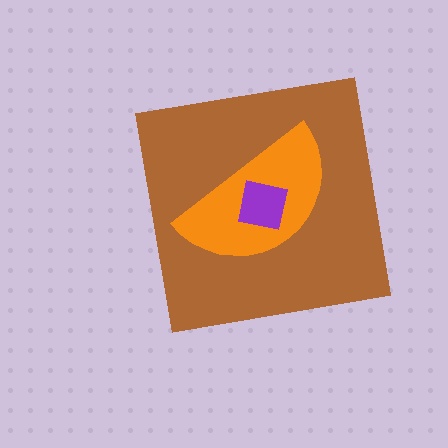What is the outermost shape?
The brown square.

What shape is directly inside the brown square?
The orange semicircle.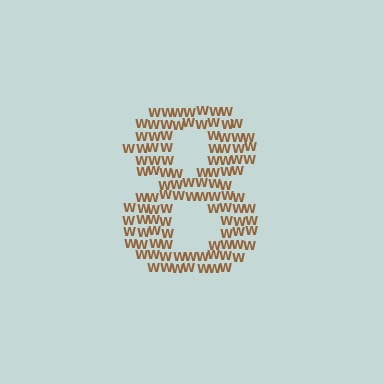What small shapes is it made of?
It is made of small letter W's.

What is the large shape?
The large shape is the digit 8.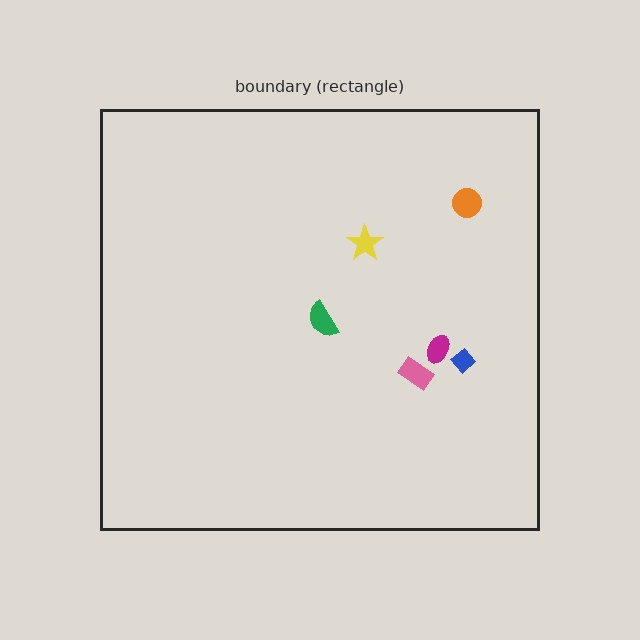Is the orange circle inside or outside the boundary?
Inside.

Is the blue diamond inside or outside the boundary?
Inside.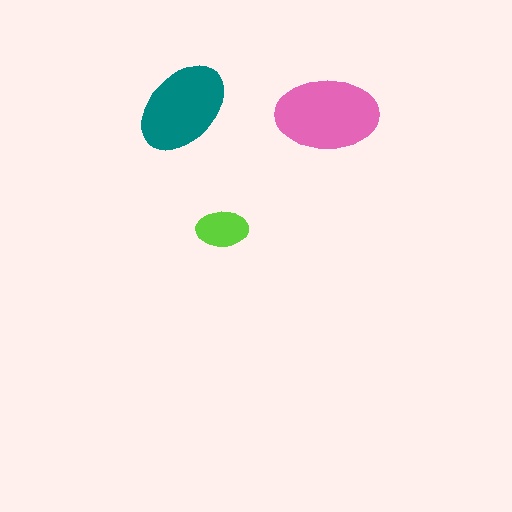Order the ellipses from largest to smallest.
the pink one, the teal one, the lime one.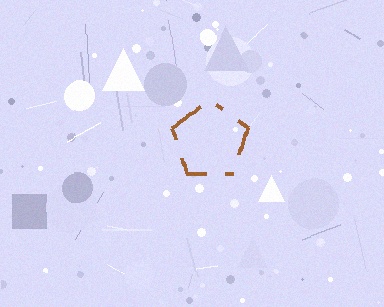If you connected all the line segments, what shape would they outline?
They would outline a pentagon.